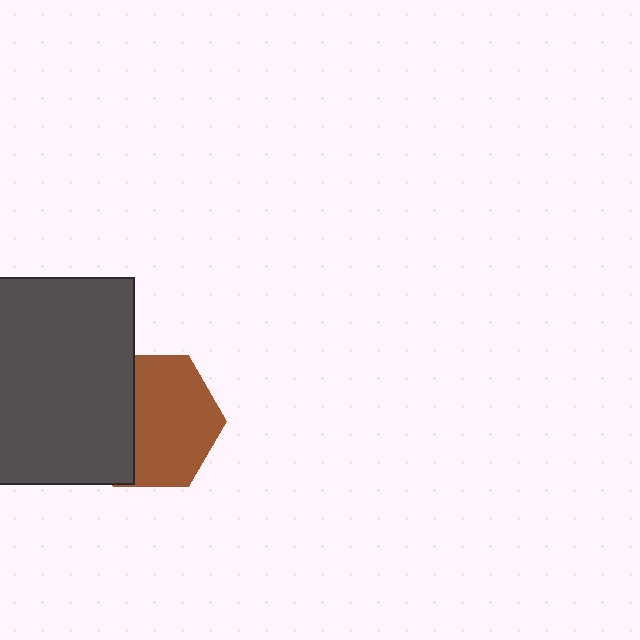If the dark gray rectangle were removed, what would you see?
You would see the complete brown hexagon.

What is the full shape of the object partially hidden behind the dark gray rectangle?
The partially hidden object is a brown hexagon.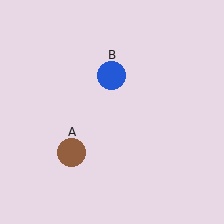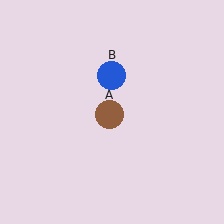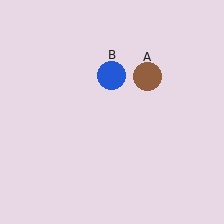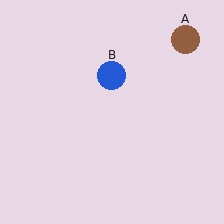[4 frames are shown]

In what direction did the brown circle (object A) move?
The brown circle (object A) moved up and to the right.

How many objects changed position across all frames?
1 object changed position: brown circle (object A).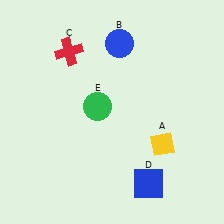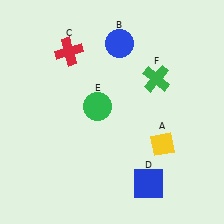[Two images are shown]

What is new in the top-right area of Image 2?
A green cross (F) was added in the top-right area of Image 2.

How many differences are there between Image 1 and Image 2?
There is 1 difference between the two images.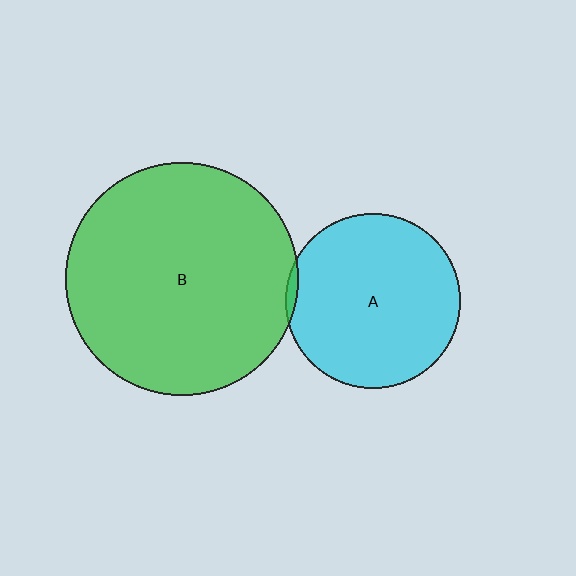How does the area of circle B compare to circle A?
Approximately 1.8 times.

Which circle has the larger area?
Circle B (green).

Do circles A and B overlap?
Yes.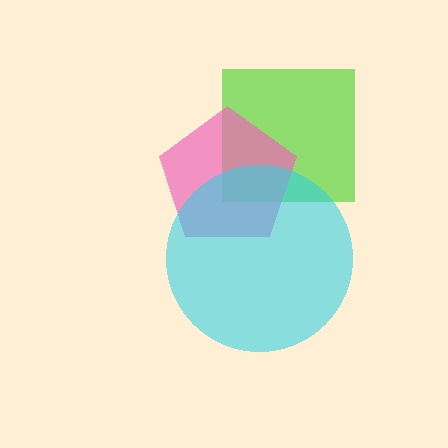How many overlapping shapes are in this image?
There are 3 overlapping shapes in the image.